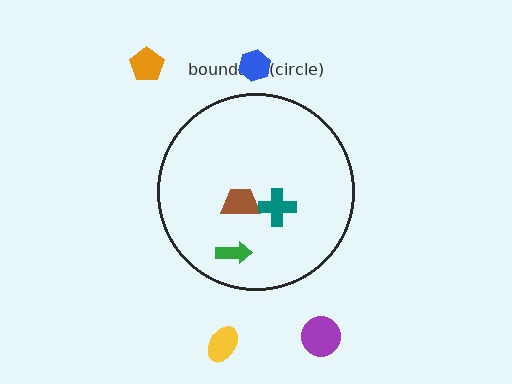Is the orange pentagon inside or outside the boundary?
Outside.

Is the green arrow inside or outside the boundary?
Inside.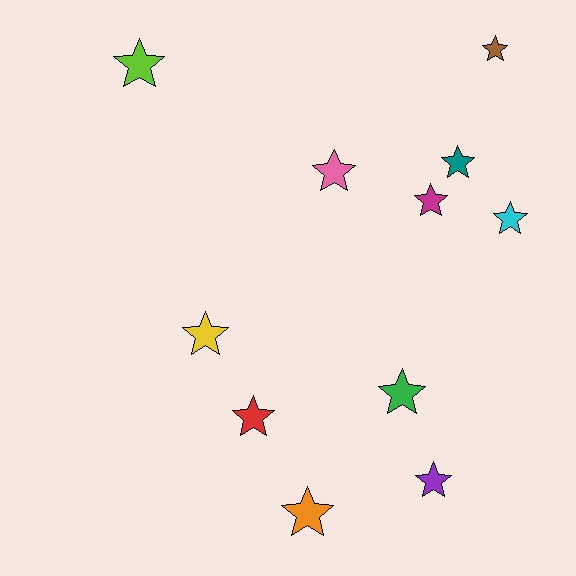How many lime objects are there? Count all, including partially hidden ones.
There is 1 lime object.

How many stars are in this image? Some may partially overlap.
There are 11 stars.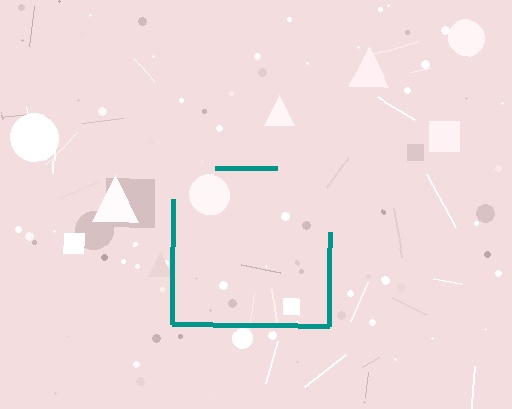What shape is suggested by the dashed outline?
The dashed outline suggests a square.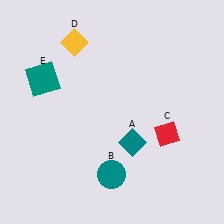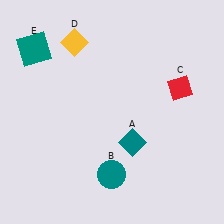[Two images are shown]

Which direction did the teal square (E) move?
The teal square (E) moved up.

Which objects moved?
The objects that moved are: the red diamond (C), the teal square (E).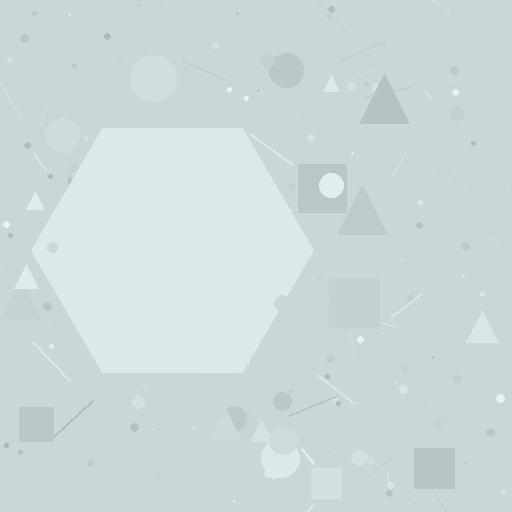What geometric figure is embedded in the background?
A hexagon is embedded in the background.